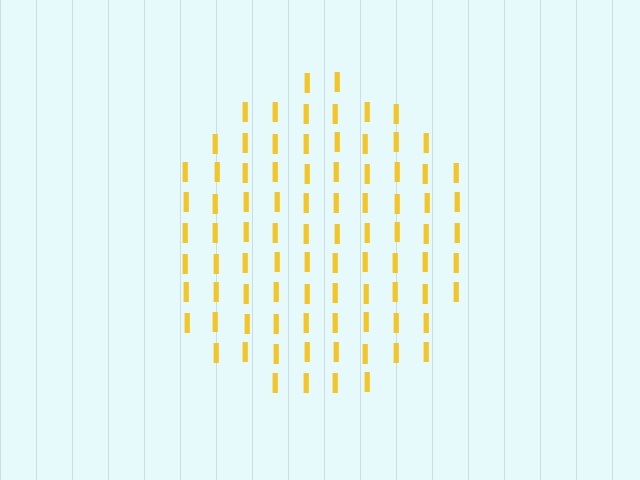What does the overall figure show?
The overall figure shows a circle.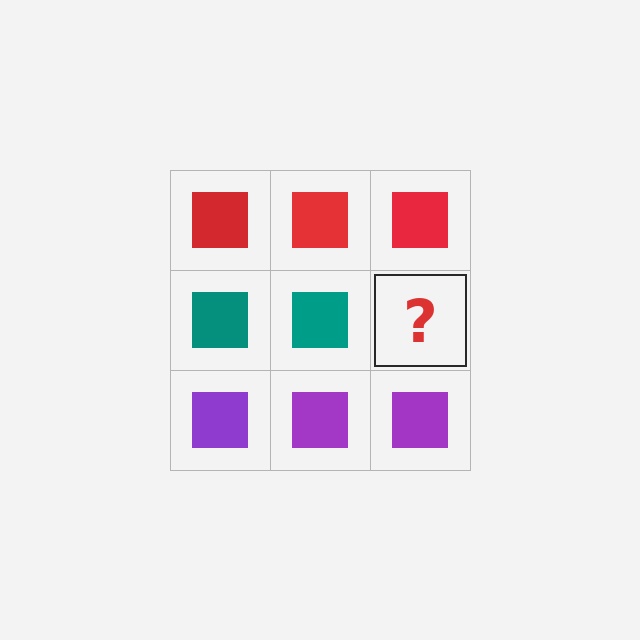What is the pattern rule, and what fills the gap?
The rule is that each row has a consistent color. The gap should be filled with a teal square.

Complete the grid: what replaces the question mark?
The question mark should be replaced with a teal square.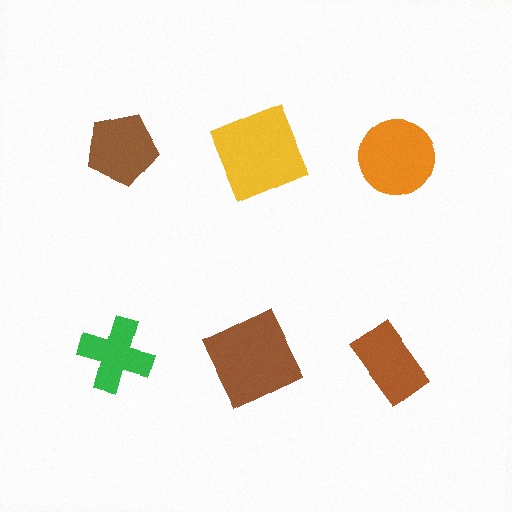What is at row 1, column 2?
A yellow square.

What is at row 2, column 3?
A brown rectangle.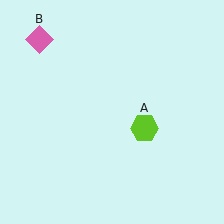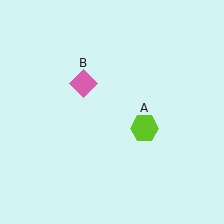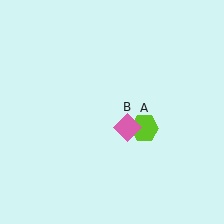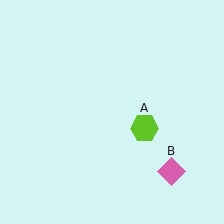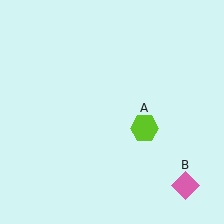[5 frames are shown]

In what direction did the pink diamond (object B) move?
The pink diamond (object B) moved down and to the right.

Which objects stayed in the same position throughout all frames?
Lime hexagon (object A) remained stationary.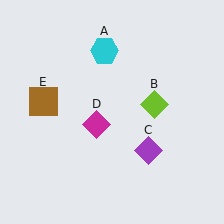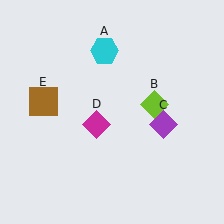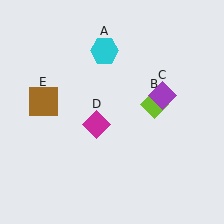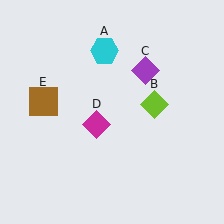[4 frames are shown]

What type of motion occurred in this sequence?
The purple diamond (object C) rotated counterclockwise around the center of the scene.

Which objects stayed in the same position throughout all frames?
Cyan hexagon (object A) and lime diamond (object B) and magenta diamond (object D) and brown square (object E) remained stationary.